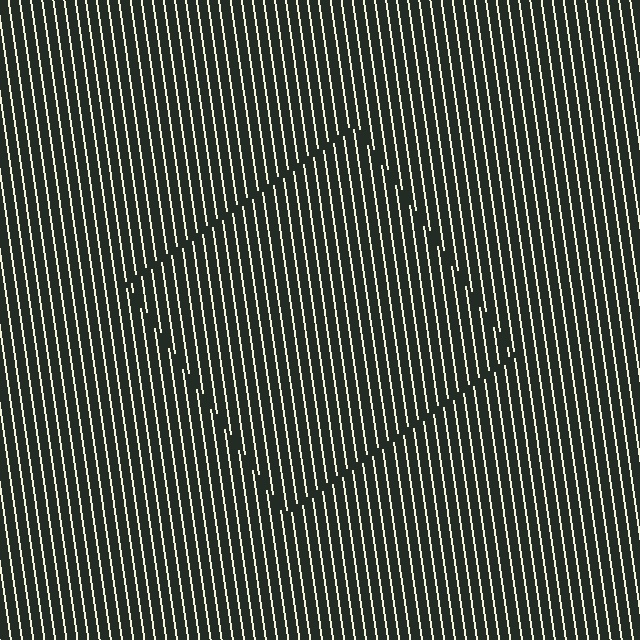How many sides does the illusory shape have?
4 sides — the line-ends trace a square.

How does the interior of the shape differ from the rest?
The interior of the shape contains the same grating, shifted by half a period — the contour is defined by the phase discontinuity where line-ends from the inner and outer gratings abut.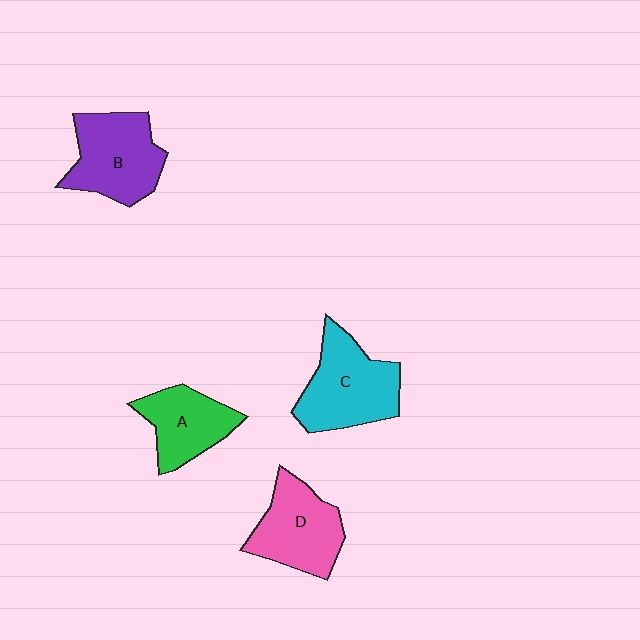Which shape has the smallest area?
Shape A (green).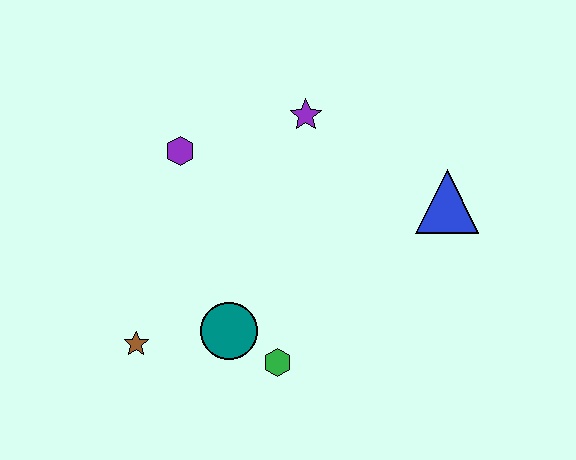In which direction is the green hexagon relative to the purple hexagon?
The green hexagon is below the purple hexagon.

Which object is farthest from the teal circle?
The blue triangle is farthest from the teal circle.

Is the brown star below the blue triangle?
Yes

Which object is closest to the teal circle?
The green hexagon is closest to the teal circle.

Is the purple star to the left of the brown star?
No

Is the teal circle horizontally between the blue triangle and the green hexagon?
No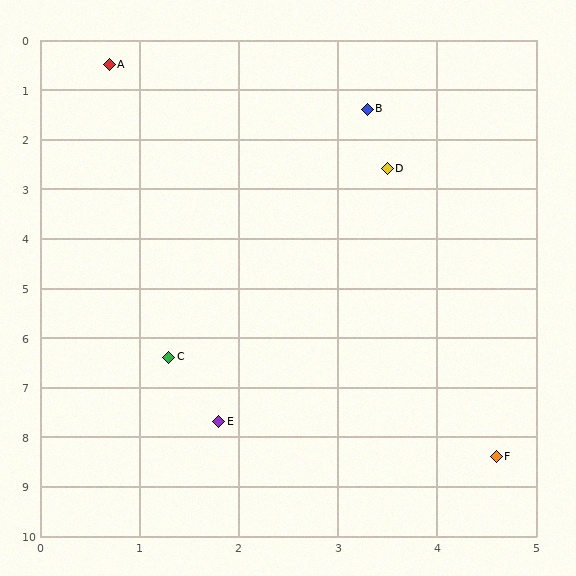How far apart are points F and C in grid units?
Points F and C are about 3.9 grid units apart.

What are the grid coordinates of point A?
Point A is at approximately (0.7, 0.5).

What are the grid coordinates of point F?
Point F is at approximately (4.6, 8.4).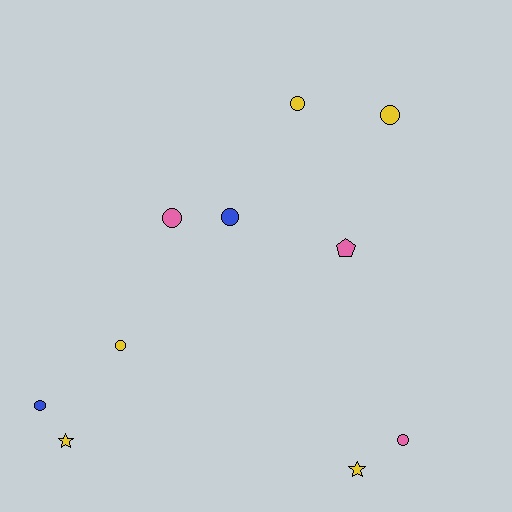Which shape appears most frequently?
Circle, with 7 objects.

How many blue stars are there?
There are no blue stars.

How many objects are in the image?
There are 10 objects.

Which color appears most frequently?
Yellow, with 5 objects.